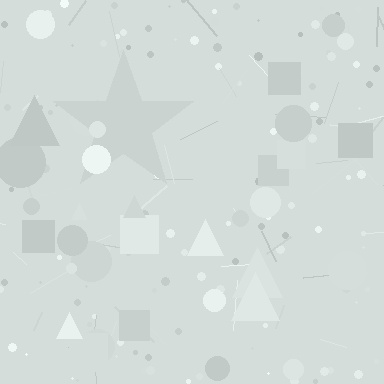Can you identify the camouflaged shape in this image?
The camouflaged shape is a star.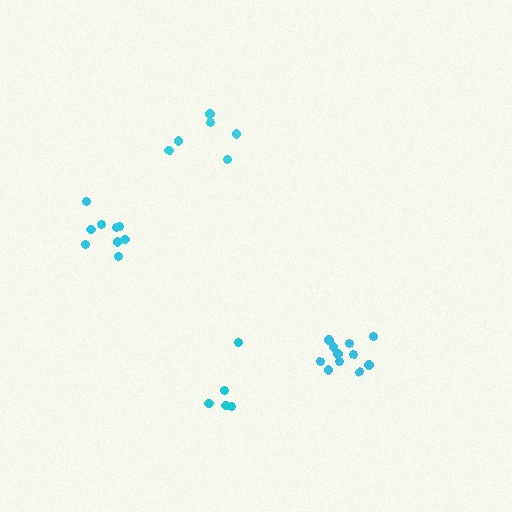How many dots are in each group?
Group 1: 5 dots, Group 2: 11 dots, Group 3: 9 dots, Group 4: 6 dots (31 total).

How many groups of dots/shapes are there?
There are 4 groups.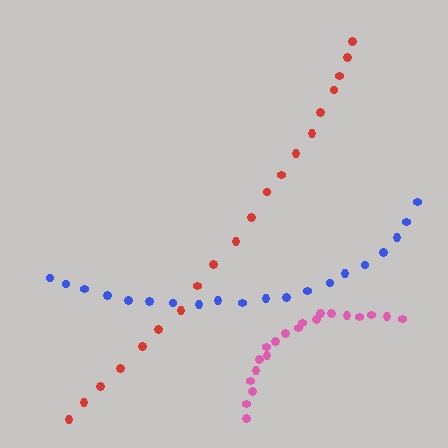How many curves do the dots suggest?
There are 3 distinct paths.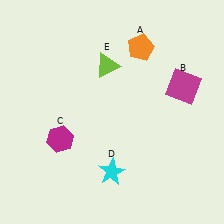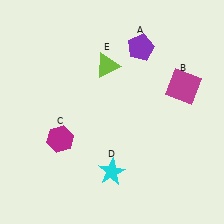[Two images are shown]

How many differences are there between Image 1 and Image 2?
There is 1 difference between the two images.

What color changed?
The pentagon (A) changed from orange in Image 1 to purple in Image 2.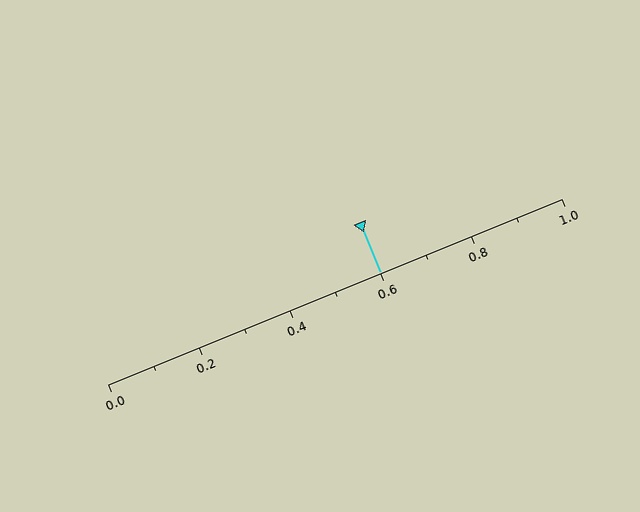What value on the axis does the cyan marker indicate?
The marker indicates approximately 0.6.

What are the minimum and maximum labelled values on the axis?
The axis runs from 0.0 to 1.0.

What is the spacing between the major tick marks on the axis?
The major ticks are spaced 0.2 apart.